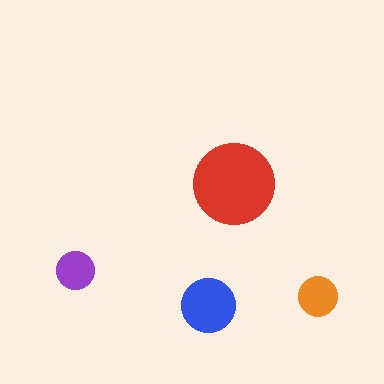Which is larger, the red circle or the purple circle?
The red one.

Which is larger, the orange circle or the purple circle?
The orange one.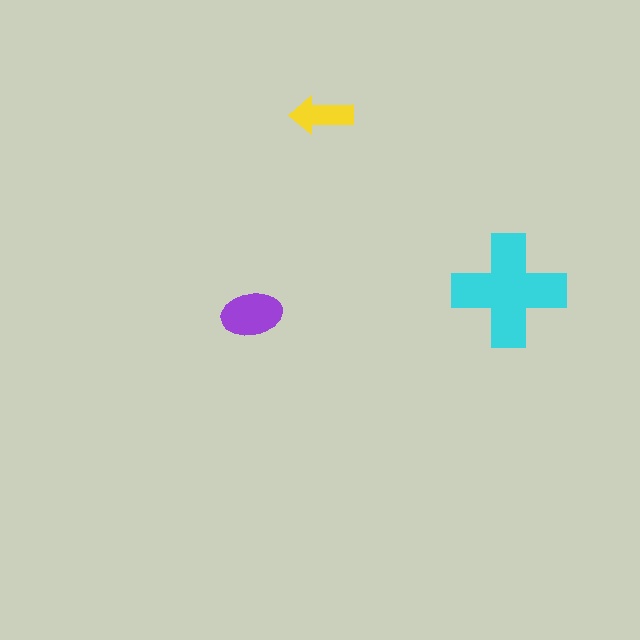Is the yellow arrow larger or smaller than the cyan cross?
Smaller.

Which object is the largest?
The cyan cross.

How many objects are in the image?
There are 3 objects in the image.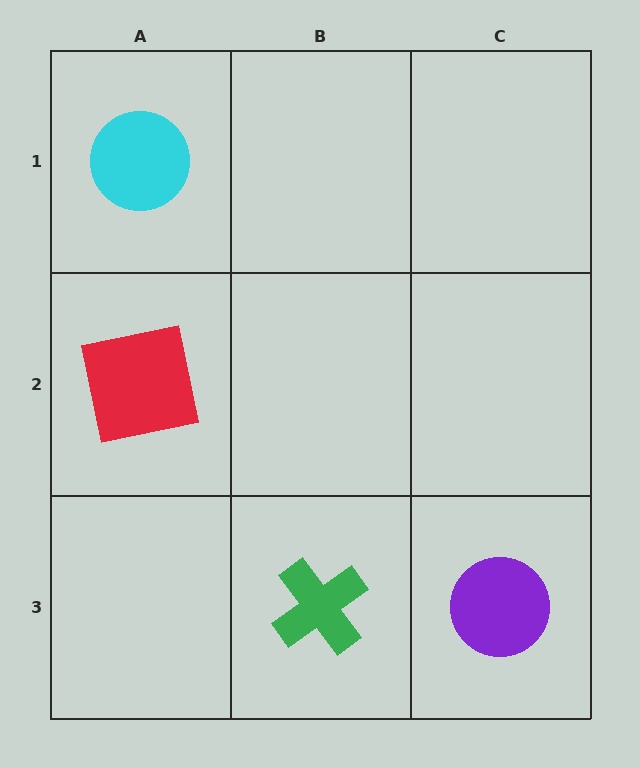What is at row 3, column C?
A purple circle.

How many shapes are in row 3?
2 shapes.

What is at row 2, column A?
A red square.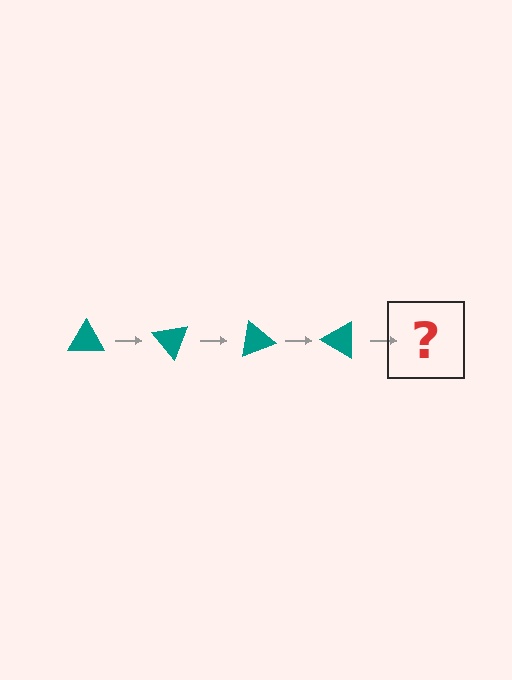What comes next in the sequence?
The next element should be a teal triangle rotated 200 degrees.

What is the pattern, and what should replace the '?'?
The pattern is that the triangle rotates 50 degrees each step. The '?' should be a teal triangle rotated 200 degrees.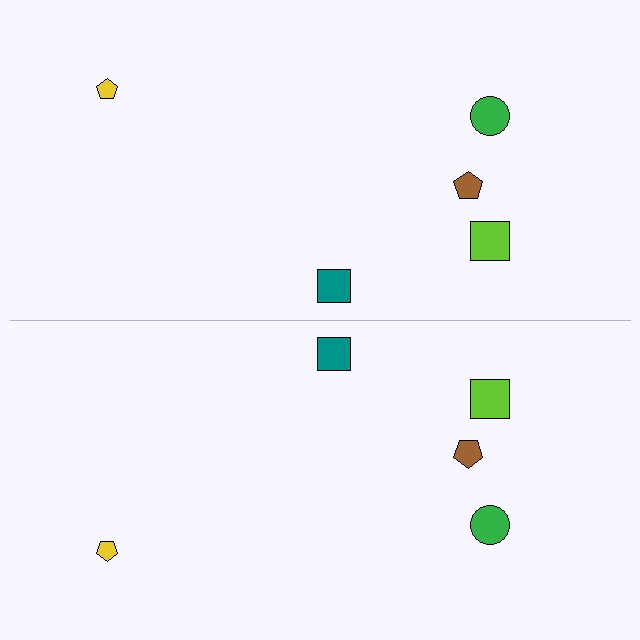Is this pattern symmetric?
Yes, this pattern has bilateral (reflection) symmetry.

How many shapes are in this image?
There are 10 shapes in this image.